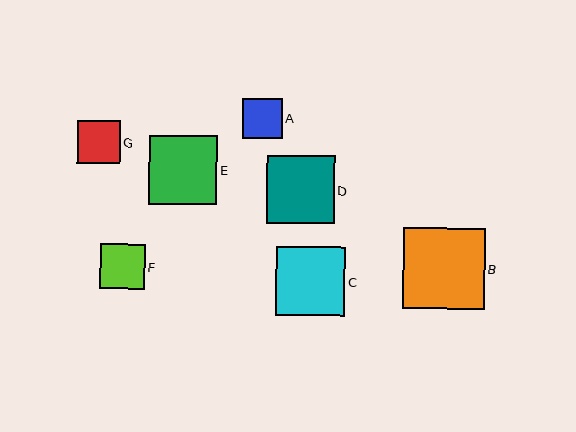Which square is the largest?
Square B is the largest with a size of approximately 81 pixels.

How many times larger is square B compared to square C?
Square B is approximately 1.2 times the size of square C.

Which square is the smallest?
Square A is the smallest with a size of approximately 40 pixels.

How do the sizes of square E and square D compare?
Square E and square D are approximately the same size.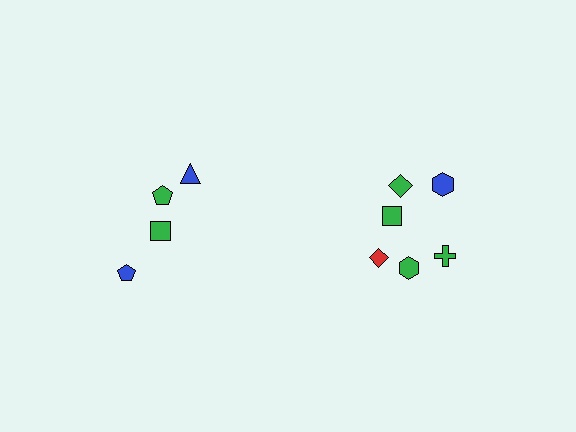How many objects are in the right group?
There are 6 objects.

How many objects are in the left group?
There are 4 objects.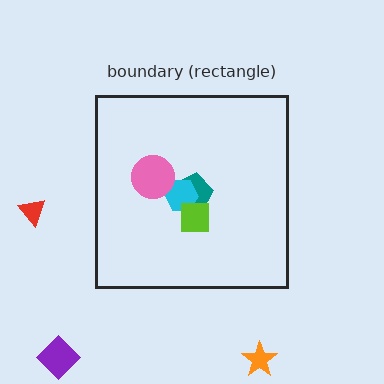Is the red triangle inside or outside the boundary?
Outside.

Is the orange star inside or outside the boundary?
Outside.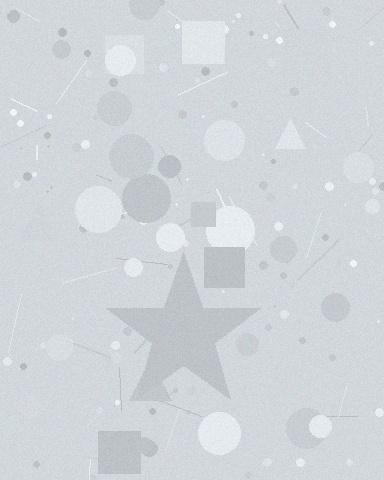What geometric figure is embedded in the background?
A star is embedded in the background.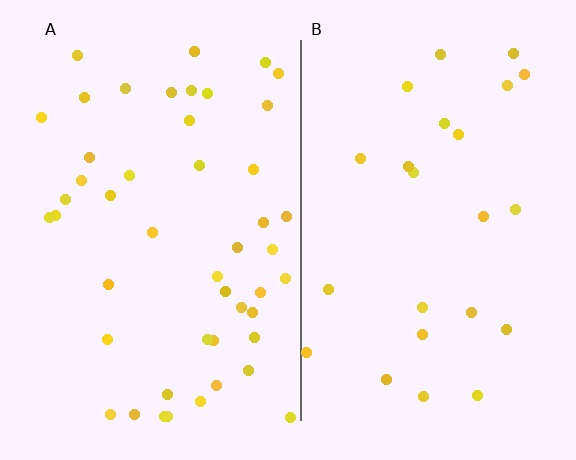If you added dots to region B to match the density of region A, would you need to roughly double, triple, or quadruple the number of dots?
Approximately double.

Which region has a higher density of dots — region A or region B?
A (the left).